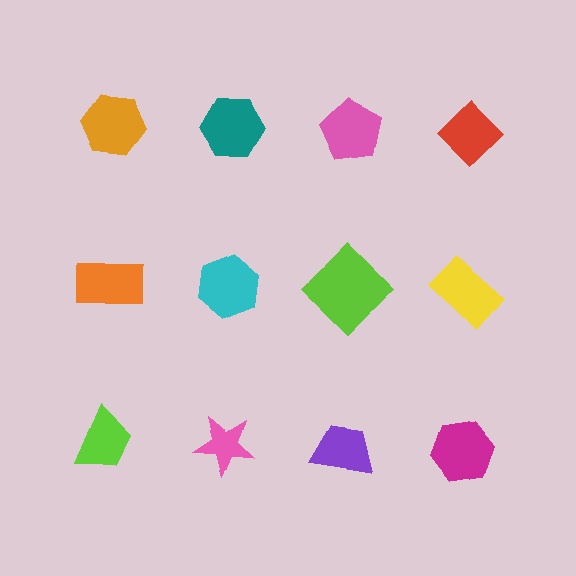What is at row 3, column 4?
A magenta hexagon.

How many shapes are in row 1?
4 shapes.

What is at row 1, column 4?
A red diamond.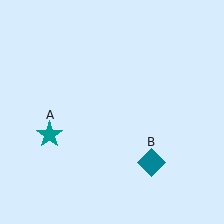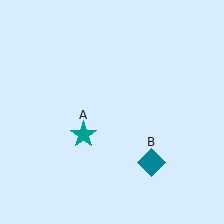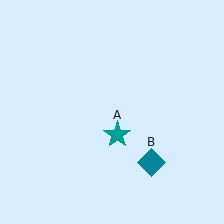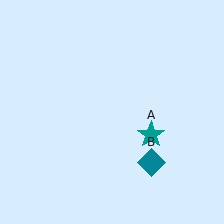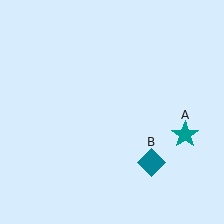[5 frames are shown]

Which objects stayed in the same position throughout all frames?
Teal diamond (object B) remained stationary.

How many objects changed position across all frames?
1 object changed position: teal star (object A).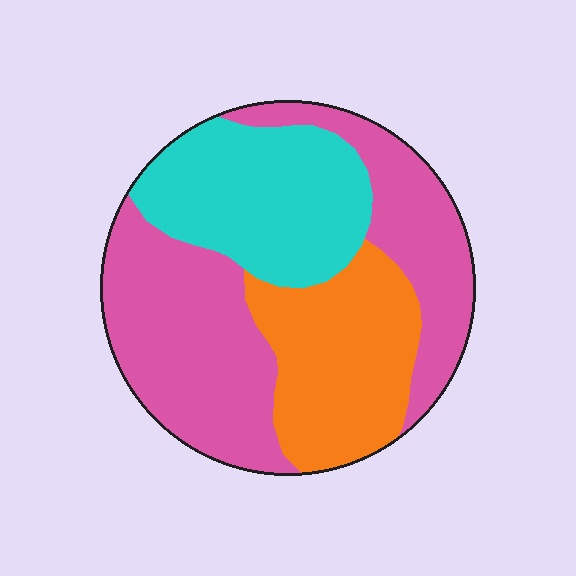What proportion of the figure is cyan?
Cyan covers 27% of the figure.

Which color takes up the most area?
Pink, at roughly 50%.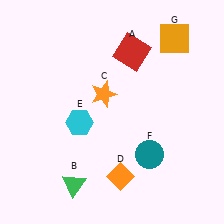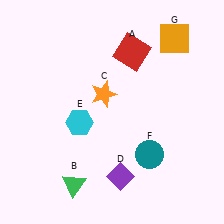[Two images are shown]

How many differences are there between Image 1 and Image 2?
There is 1 difference between the two images.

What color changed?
The diamond (D) changed from orange in Image 1 to purple in Image 2.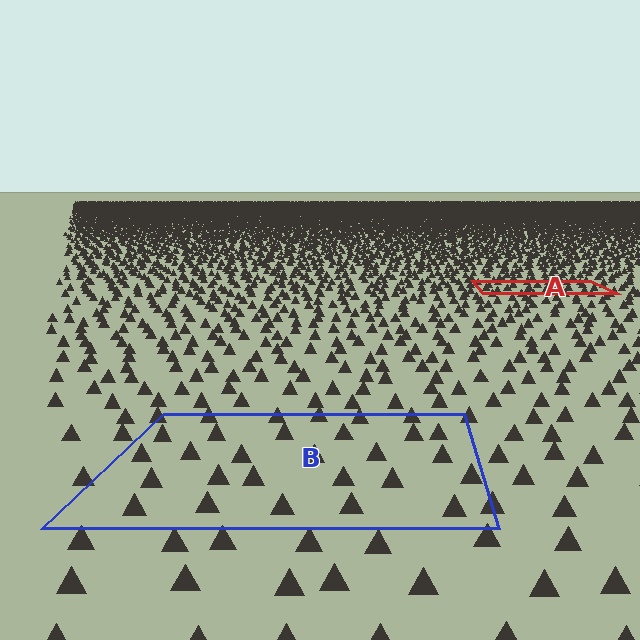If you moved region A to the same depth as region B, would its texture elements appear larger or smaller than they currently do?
They would appear larger. At a closer depth, the same texture elements are projected at a bigger on-screen size.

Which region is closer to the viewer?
Region B is closer. The texture elements there are larger and more spread out.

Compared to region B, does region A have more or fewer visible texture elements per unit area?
Region A has more texture elements per unit area — they are packed more densely because it is farther away.